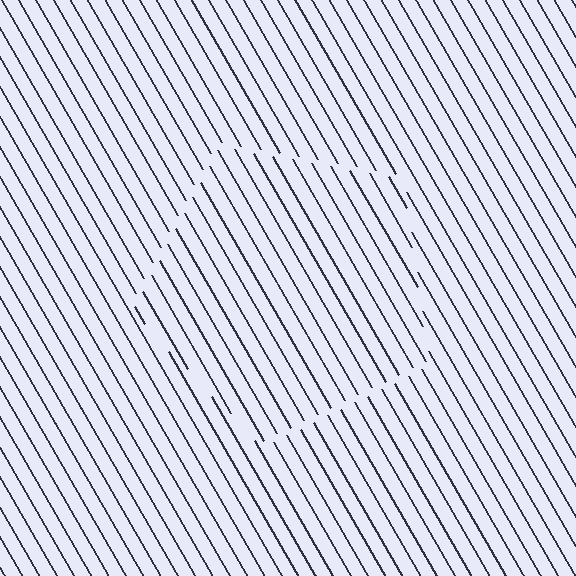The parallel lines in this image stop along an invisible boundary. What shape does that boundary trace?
An illusory pentagon. The interior of the shape contains the same grating, shifted by half a period — the contour is defined by the phase discontinuity where line-ends from the inner and outer gratings abut.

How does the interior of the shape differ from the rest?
The interior of the shape contains the same grating, shifted by half a period — the contour is defined by the phase discontinuity where line-ends from the inner and outer gratings abut.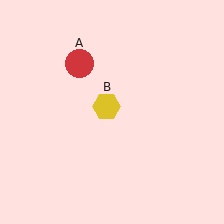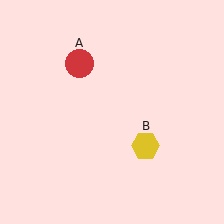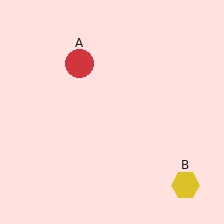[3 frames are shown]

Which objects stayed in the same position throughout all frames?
Red circle (object A) remained stationary.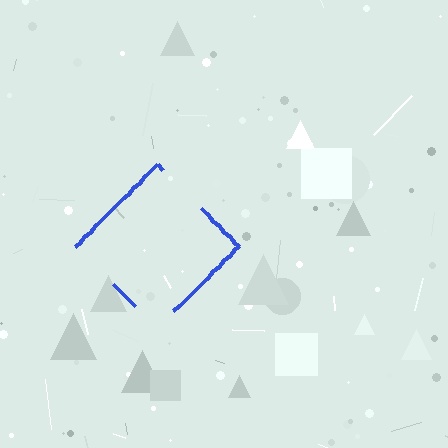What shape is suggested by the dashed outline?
The dashed outline suggests a diamond.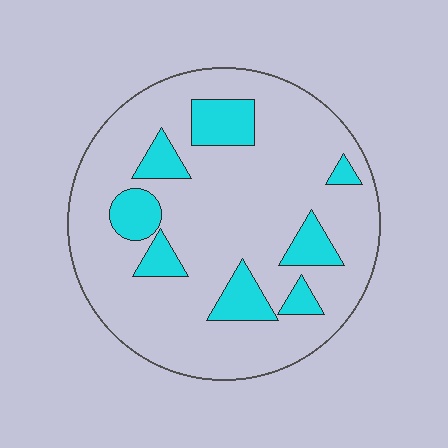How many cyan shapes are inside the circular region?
8.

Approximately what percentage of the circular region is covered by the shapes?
Approximately 20%.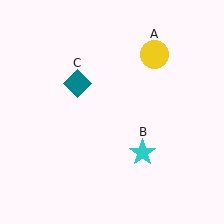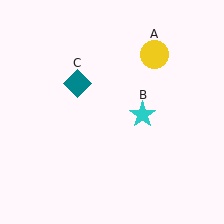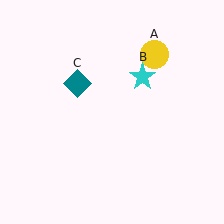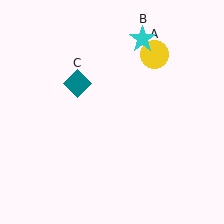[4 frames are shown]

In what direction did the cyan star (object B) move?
The cyan star (object B) moved up.